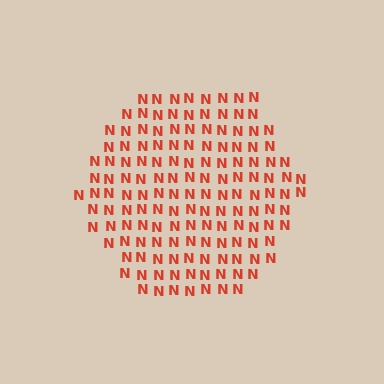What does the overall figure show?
The overall figure shows a hexagon.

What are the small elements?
The small elements are letter N's.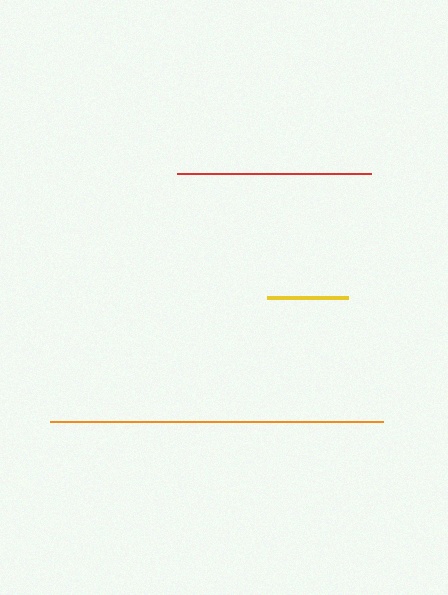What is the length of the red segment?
The red segment is approximately 194 pixels long.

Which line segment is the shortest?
The yellow line is the shortest at approximately 81 pixels.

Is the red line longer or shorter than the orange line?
The orange line is longer than the red line.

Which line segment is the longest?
The orange line is the longest at approximately 333 pixels.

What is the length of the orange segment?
The orange segment is approximately 333 pixels long.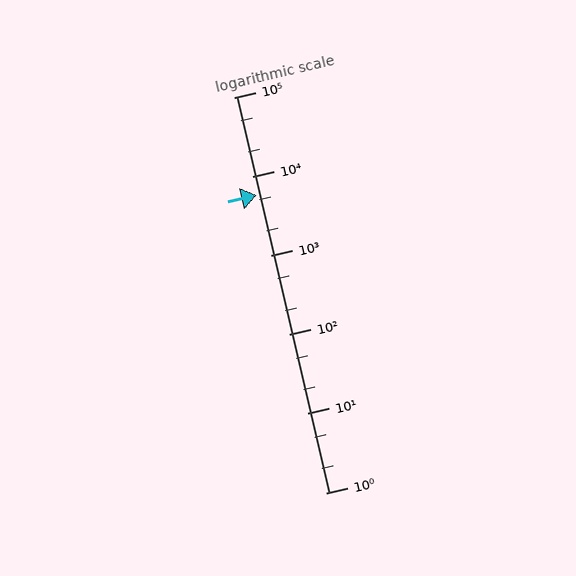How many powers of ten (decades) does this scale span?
The scale spans 5 decades, from 1 to 100000.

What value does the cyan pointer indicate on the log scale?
The pointer indicates approximately 5800.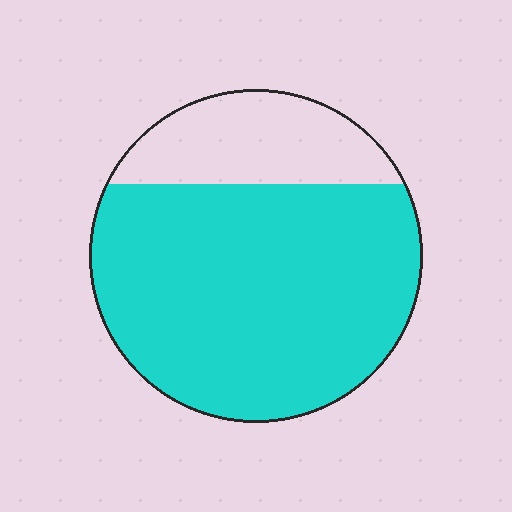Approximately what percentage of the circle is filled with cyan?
Approximately 75%.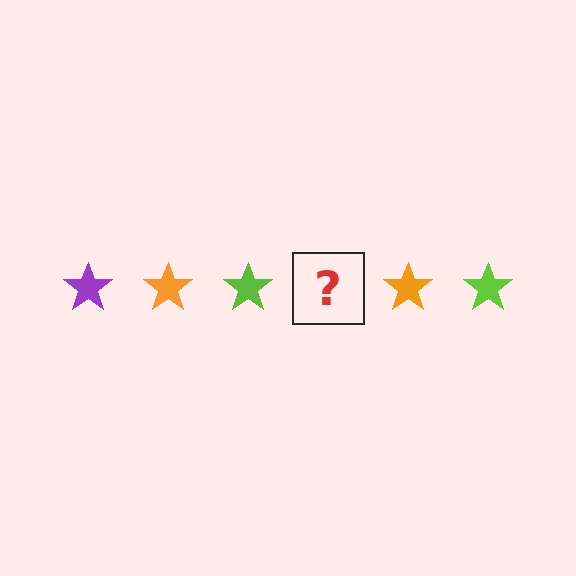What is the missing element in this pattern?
The missing element is a purple star.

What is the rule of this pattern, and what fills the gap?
The rule is that the pattern cycles through purple, orange, lime stars. The gap should be filled with a purple star.